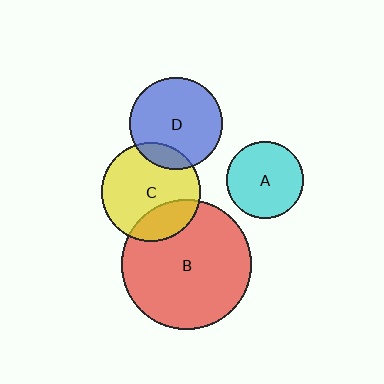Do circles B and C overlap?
Yes.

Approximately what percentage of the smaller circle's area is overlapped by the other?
Approximately 25%.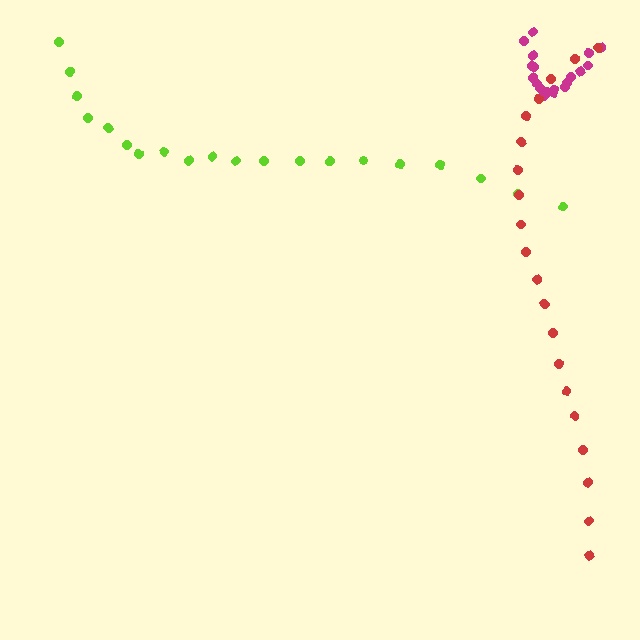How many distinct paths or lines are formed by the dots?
There are 3 distinct paths.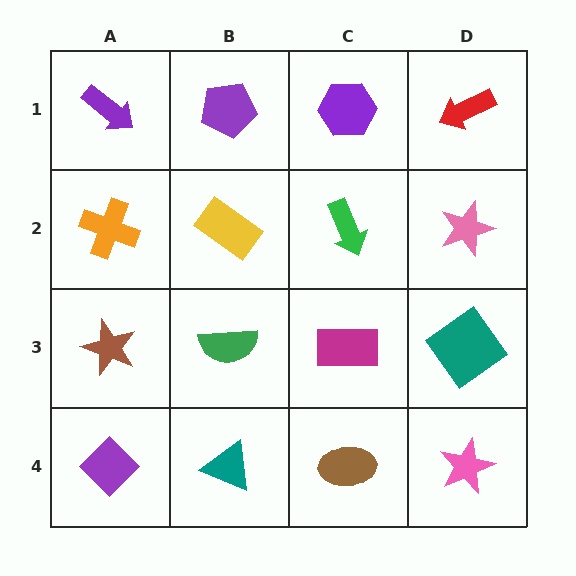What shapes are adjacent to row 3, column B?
A yellow rectangle (row 2, column B), a teal triangle (row 4, column B), a brown star (row 3, column A), a magenta rectangle (row 3, column C).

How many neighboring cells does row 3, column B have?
4.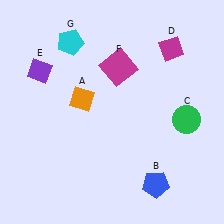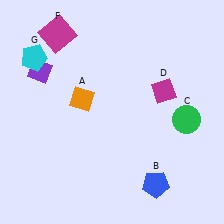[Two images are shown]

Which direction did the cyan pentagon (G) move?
The cyan pentagon (G) moved left.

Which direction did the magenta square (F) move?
The magenta square (F) moved left.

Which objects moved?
The objects that moved are: the magenta diamond (D), the magenta square (F), the cyan pentagon (G).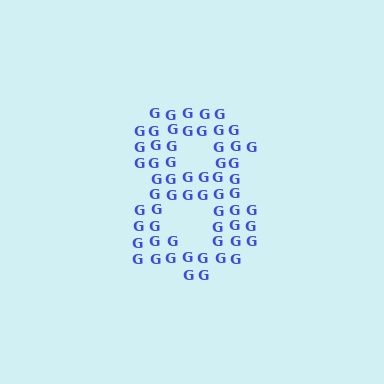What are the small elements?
The small elements are letter G's.